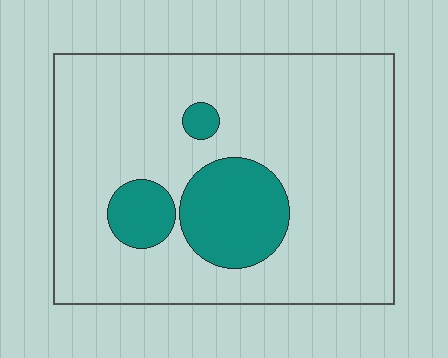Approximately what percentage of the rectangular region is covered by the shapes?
Approximately 15%.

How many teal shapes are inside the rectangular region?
3.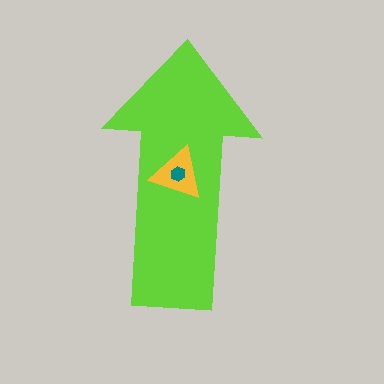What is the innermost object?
The teal hexagon.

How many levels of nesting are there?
3.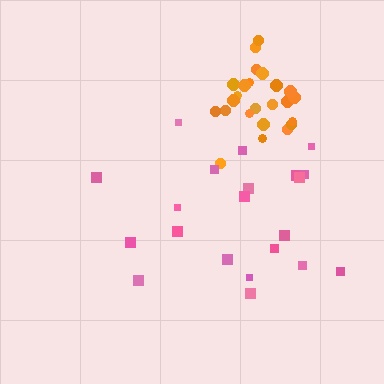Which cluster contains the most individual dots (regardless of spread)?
Orange (24).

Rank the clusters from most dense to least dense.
orange, pink.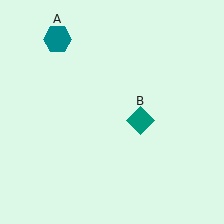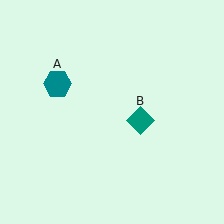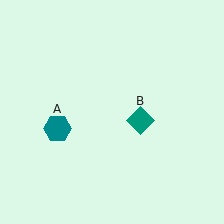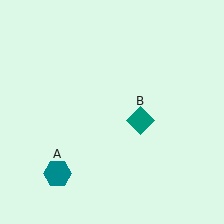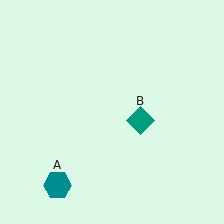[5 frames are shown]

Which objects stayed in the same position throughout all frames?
Teal diamond (object B) remained stationary.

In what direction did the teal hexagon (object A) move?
The teal hexagon (object A) moved down.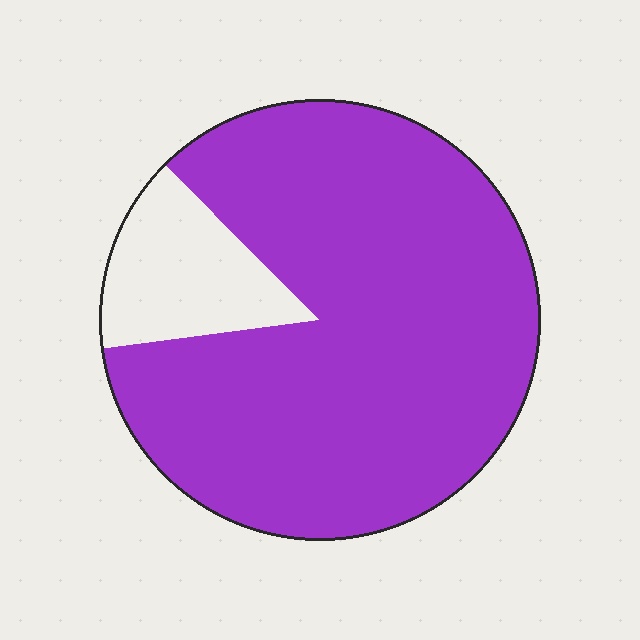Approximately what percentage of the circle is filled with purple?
Approximately 85%.